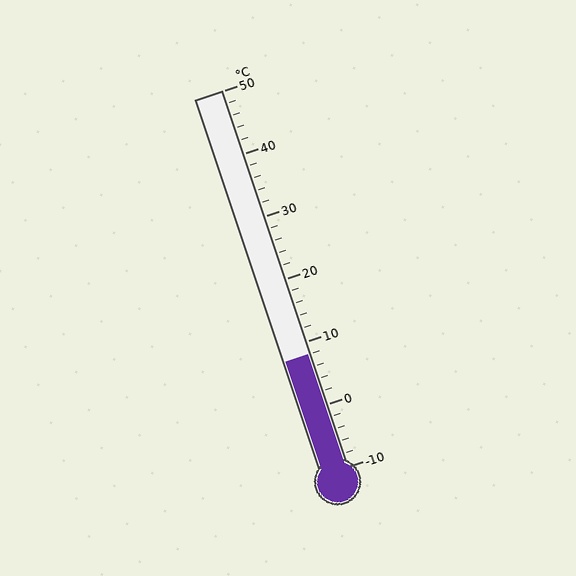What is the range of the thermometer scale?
The thermometer scale ranges from -10°C to 50°C.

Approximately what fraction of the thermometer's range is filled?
The thermometer is filled to approximately 30% of its range.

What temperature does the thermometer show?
The thermometer shows approximately 8°C.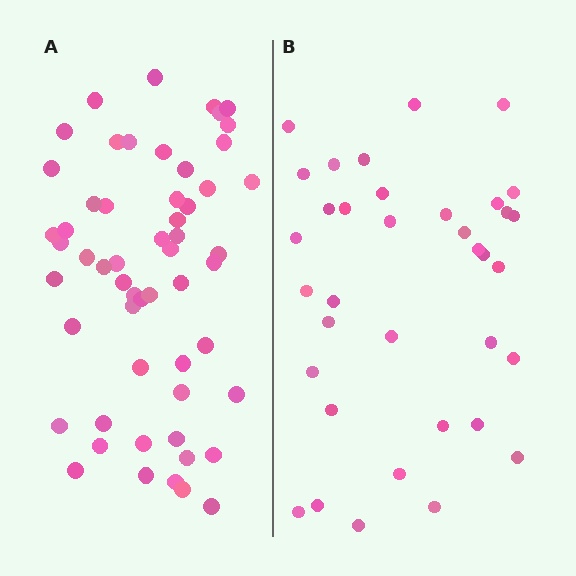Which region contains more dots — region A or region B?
Region A (the left region) has more dots.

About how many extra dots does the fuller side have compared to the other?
Region A has approximately 20 more dots than region B.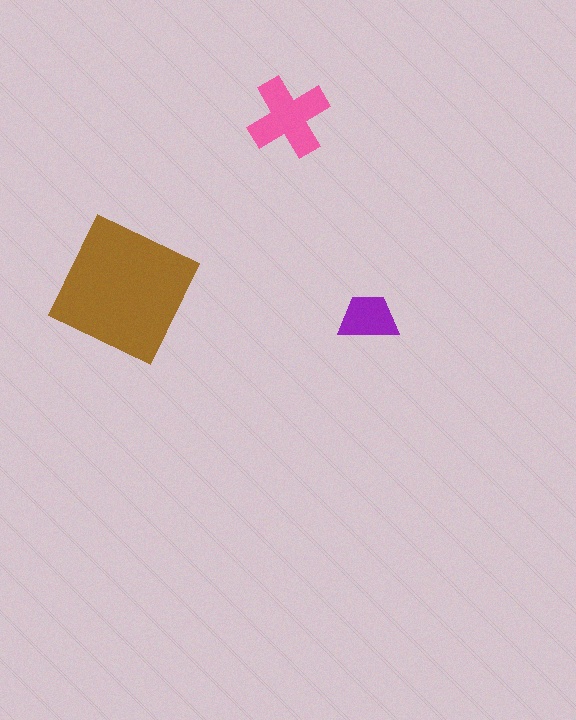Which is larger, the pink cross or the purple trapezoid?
The pink cross.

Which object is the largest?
The brown square.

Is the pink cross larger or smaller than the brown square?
Smaller.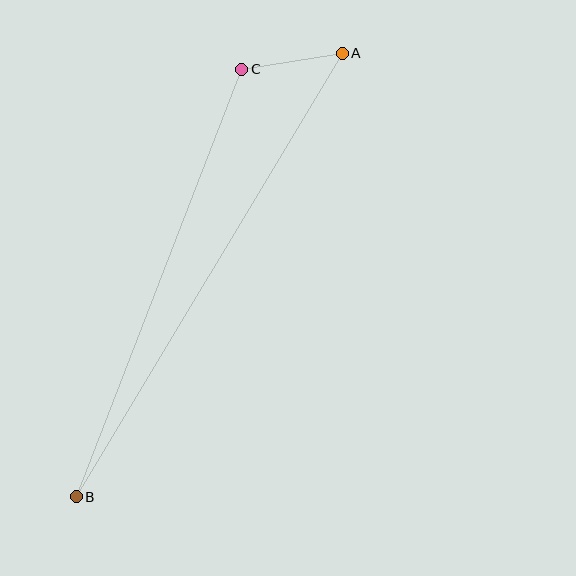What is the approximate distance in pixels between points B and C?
The distance between B and C is approximately 458 pixels.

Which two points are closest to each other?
Points A and C are closest to each other.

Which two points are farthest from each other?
Points A and B are farthest from each other.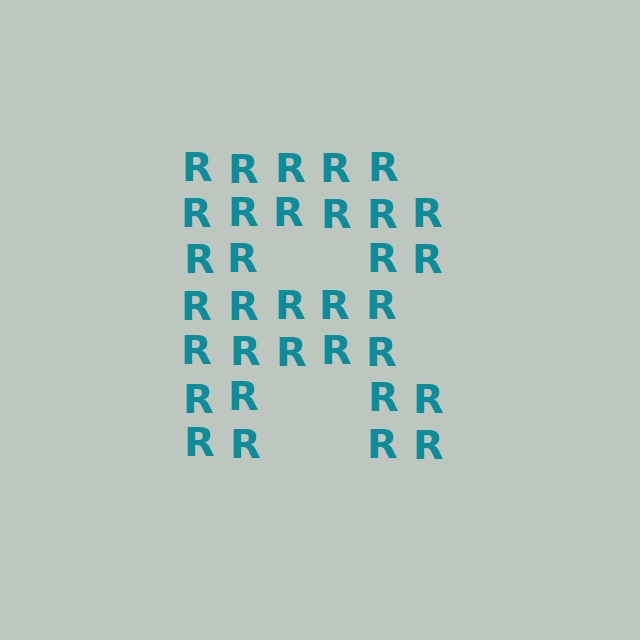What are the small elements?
The small elements are letter R's.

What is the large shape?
The large shape is the letter R.